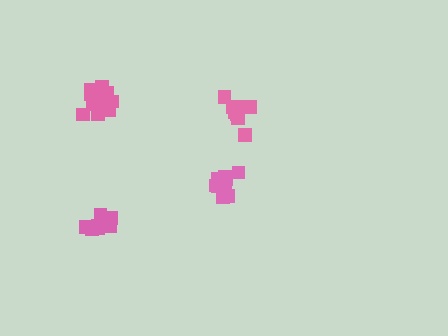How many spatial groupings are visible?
There are 4 spatial groupings.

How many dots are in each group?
Group 1: 8 dots, Group 2: 10 dots, Group 3: 10 dots, Group 4: 11 dots (39 total).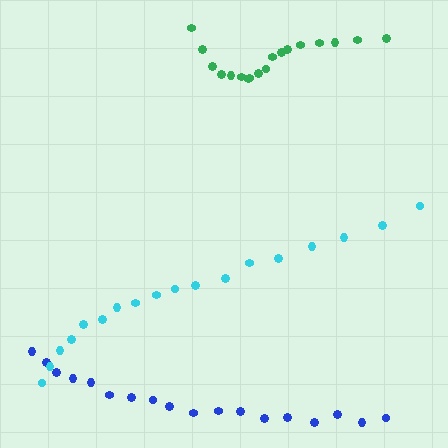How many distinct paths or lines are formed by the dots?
There are 3 distinct paths.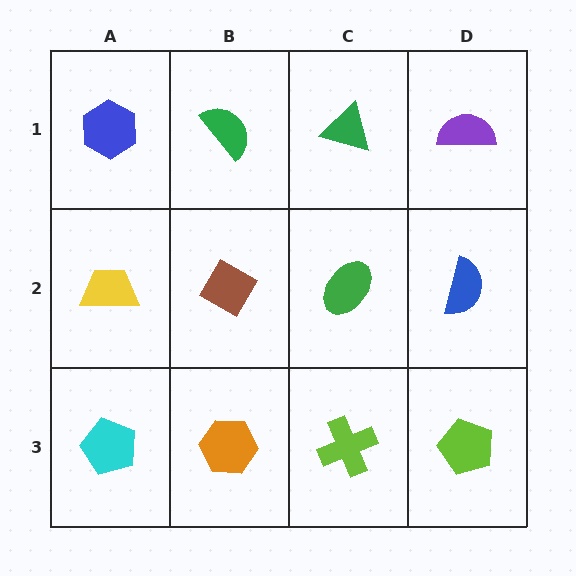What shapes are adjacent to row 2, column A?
A blue hexagon (row 1, column A), a cyan pentagon (row 3, column A), a brown diamond (row 2, column B).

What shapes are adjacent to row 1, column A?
A yellow trapezoid (row 2, column A), a green semicircle (row 1, column B).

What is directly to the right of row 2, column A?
A brown diamond.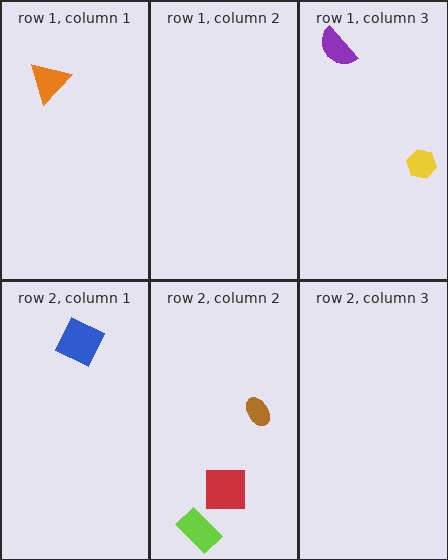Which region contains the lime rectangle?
The row 2, column 2 region.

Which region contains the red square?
The row 2, column 2 region.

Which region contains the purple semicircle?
The row 1, column 3 region.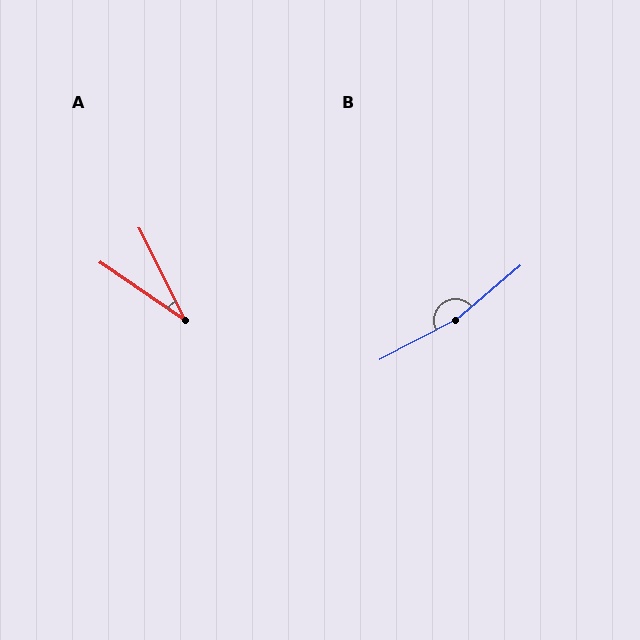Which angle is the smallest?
A, at approximately 29 degrees.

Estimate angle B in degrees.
Approximately 168 degrees.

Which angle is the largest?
B, at approximately 168 degrees.